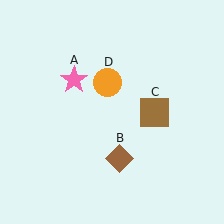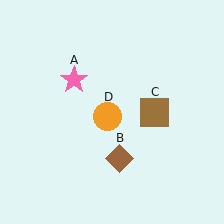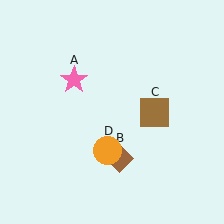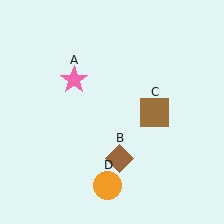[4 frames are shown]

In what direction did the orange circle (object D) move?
The orange circle (object D) moved down.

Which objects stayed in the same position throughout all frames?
Pink star (object A) and brown diamond (object B) and brown square (object C) remained stationary.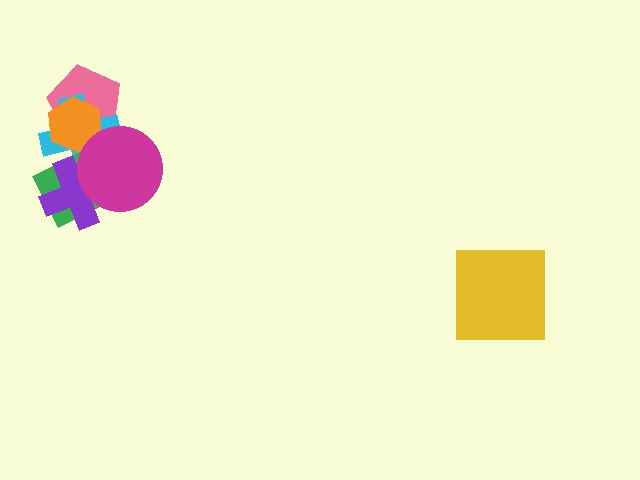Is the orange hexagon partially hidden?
Yes, it is partially covered by another shape.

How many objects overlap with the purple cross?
3 objects overlap with the purple cross.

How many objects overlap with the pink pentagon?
3 objects overlap with the pink pentagon.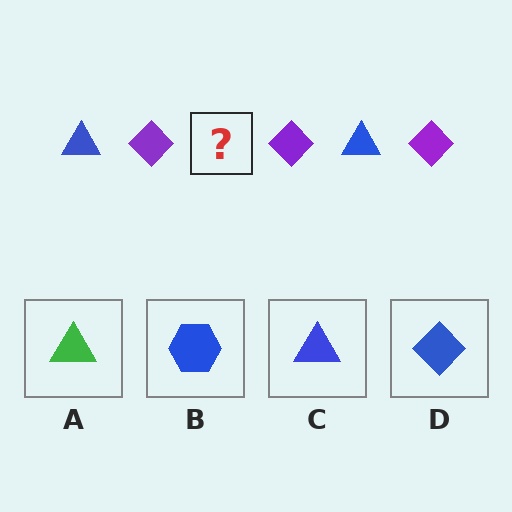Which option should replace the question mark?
Option C.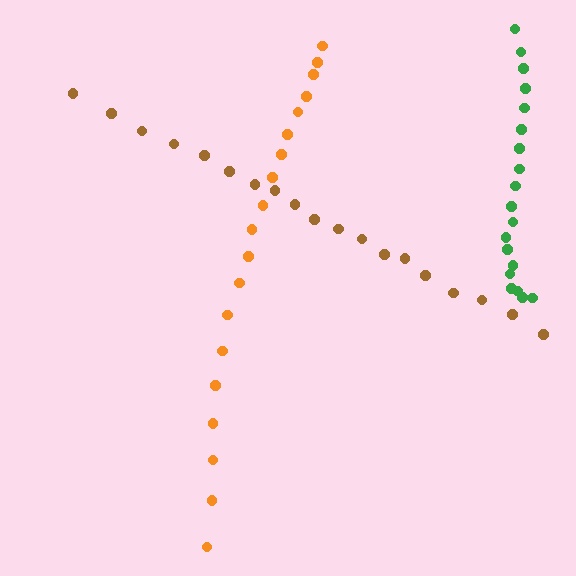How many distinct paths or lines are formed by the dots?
There are 3 distinct paths.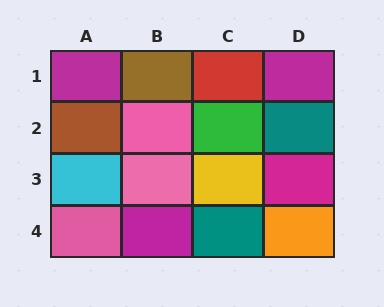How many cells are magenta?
4 cells are magenta.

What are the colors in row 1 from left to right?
Magenta, brown, red, magenta.